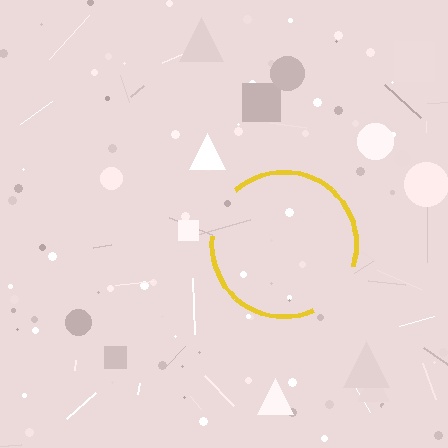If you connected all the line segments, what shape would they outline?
They would outline a circle.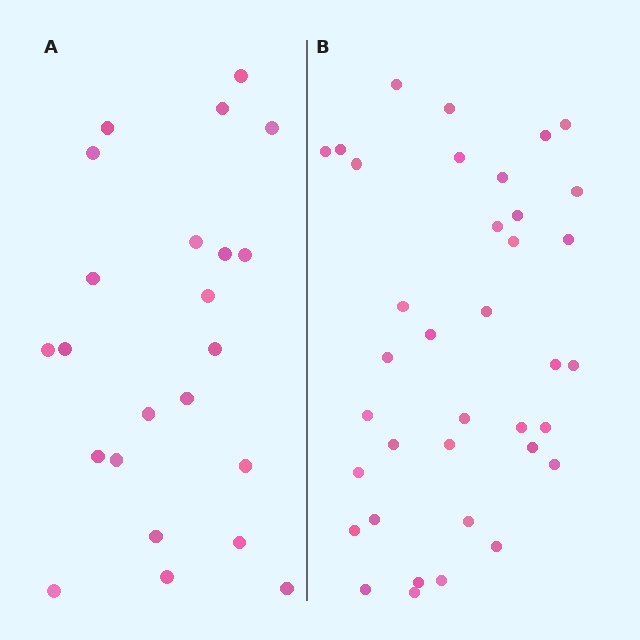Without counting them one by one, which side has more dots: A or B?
Region B (the right region) has more dots.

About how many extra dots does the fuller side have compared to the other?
Region B has approximately 15 more dots than region A.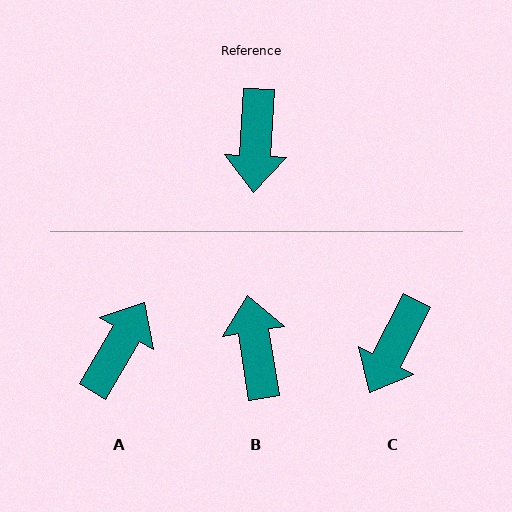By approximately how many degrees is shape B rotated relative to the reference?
Approximately 168 degrees clockwise.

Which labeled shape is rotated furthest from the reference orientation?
B, about 168 degrees away.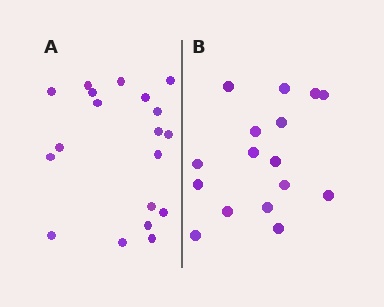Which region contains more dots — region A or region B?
Region A (the left region) has more dots.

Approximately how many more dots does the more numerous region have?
Region A has just a few more — roughly 2 or 3 more dots than region B.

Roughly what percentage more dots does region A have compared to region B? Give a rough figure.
About 20% more.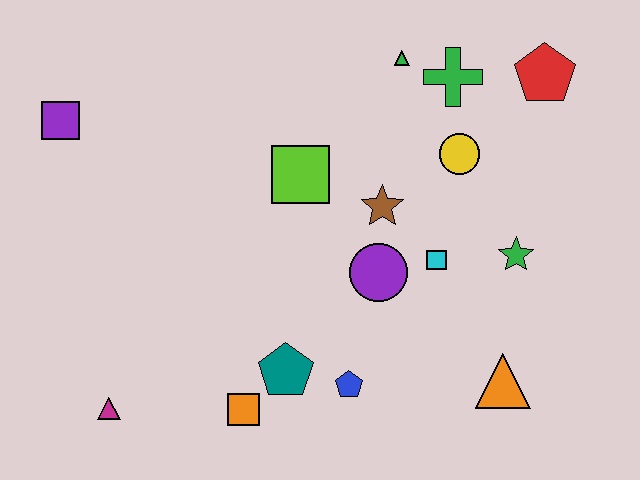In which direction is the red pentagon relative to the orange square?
The red pentagon is above the orange square.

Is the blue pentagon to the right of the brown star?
No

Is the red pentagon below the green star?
No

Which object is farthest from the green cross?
The magenta triangle is farthest from the green cross.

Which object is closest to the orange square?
The teal pentagon is closest to the orange square.